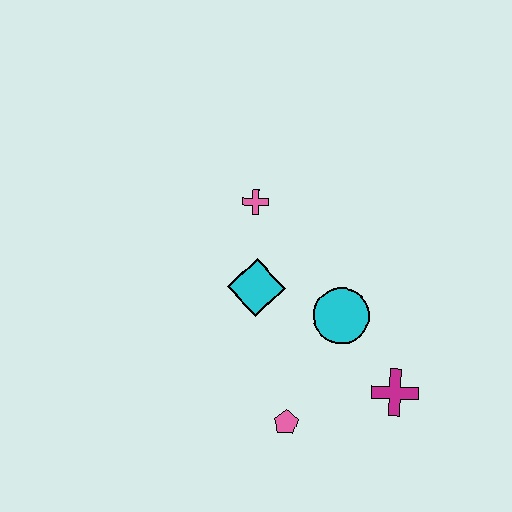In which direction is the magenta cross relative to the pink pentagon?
The magenta cross is to the right of the pink pentagon.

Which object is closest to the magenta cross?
The cyan circle is closest to the magenta cross.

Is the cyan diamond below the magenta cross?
No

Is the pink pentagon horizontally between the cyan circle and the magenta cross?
No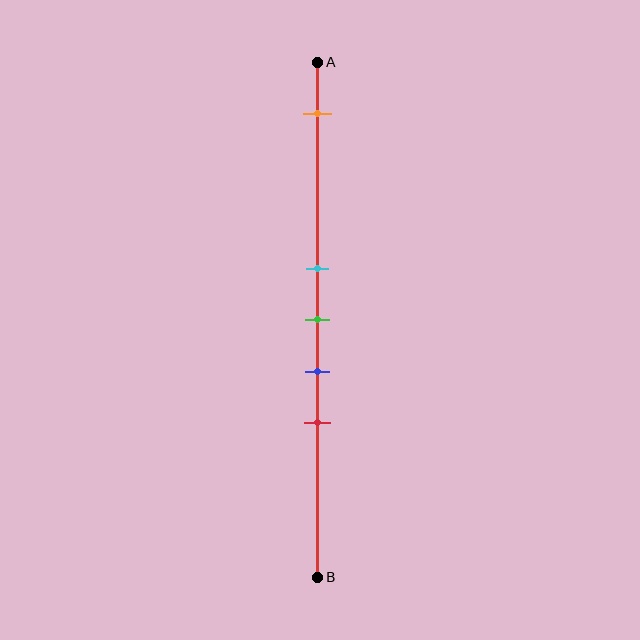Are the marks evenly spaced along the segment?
No, the marks are not evenly spaced.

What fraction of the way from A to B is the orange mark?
The orange mark is approximately 10% (0.1) of the way from A to B.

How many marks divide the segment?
There are 5 marks dividing the segment.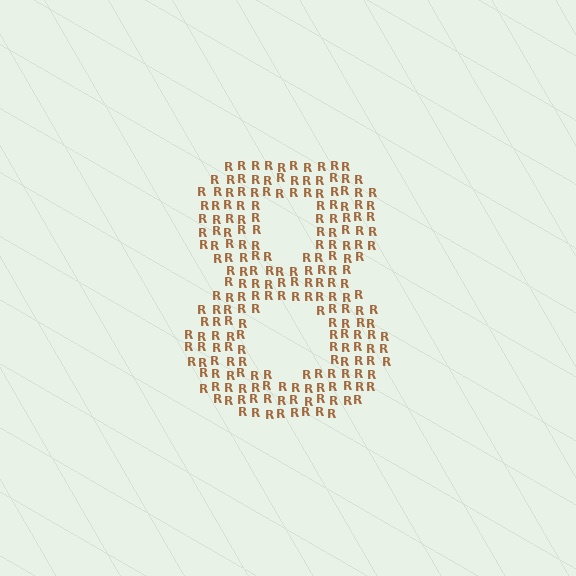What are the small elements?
The small elements are letter R's.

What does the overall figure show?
The overall figure shows the digit 8.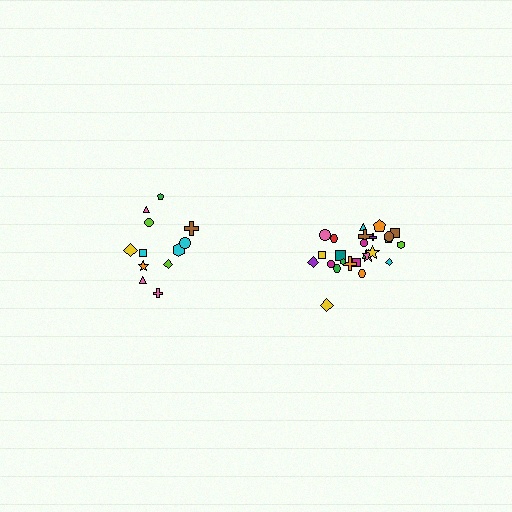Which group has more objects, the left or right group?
The right group.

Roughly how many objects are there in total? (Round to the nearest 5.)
Roughly 35 objects in total.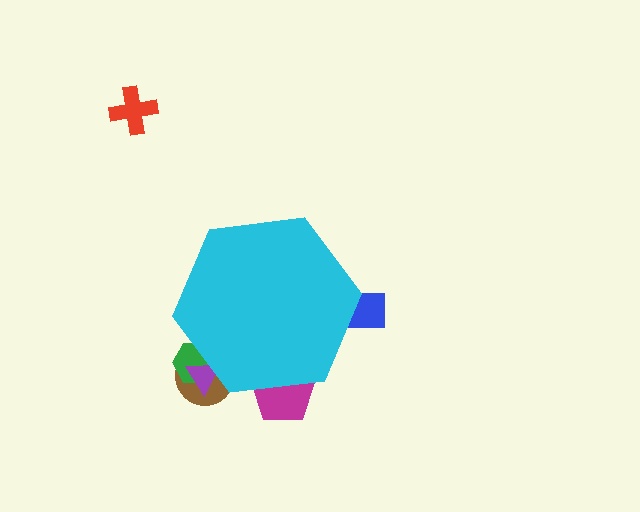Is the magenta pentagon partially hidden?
Yes, the magenta pentagon is partially hidden behind the cyan hexagon.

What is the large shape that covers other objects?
A cyan hexagon.